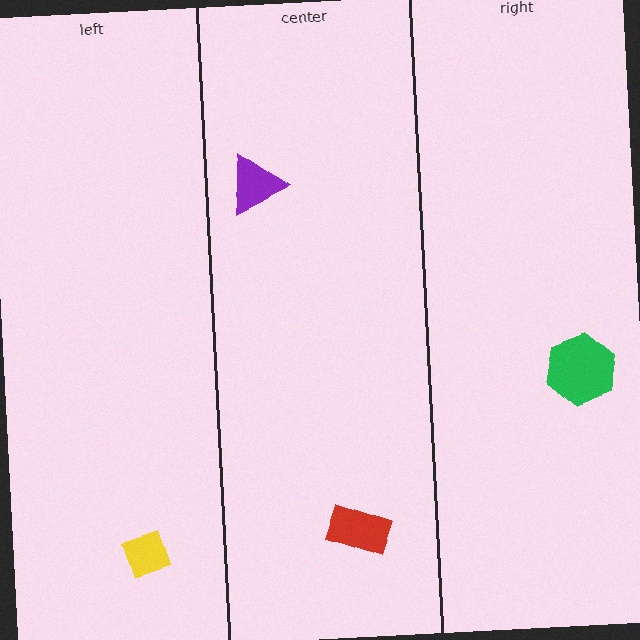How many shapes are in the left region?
1.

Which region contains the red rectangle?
The center region.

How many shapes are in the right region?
1.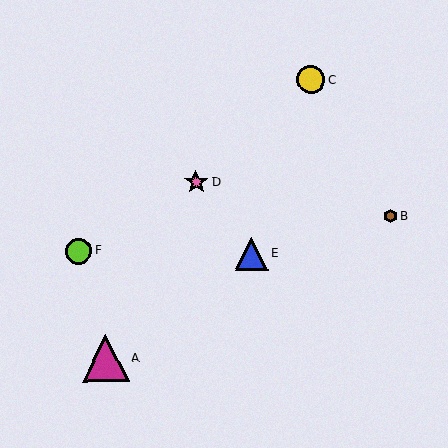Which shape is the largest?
The magenta triangle (labeled A) is the largest.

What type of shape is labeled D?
Shape D is a pink star.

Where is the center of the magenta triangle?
The center of the magenta triangle is at (106, 358).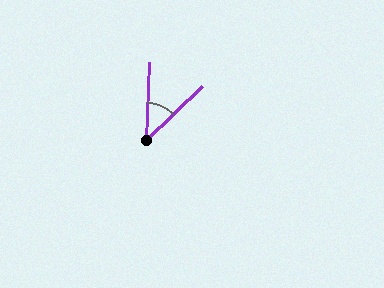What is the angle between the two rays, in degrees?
Approximately 44 degrees.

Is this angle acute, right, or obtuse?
It is acute.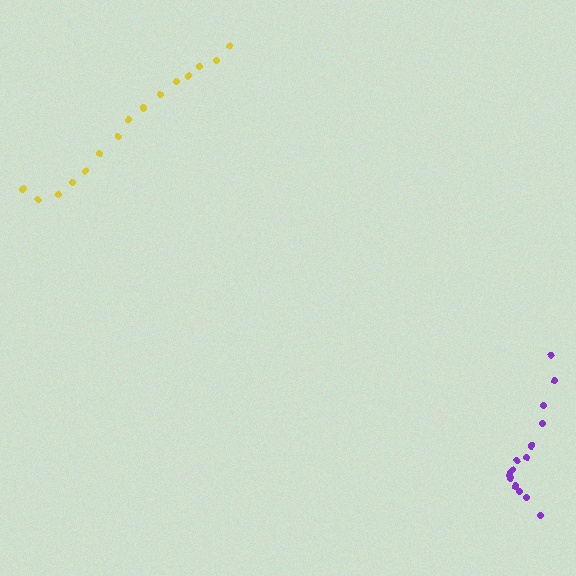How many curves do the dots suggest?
There are 2 distinct paths.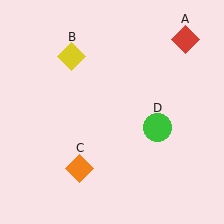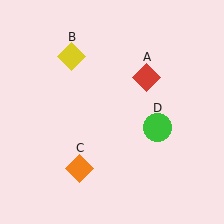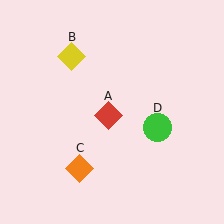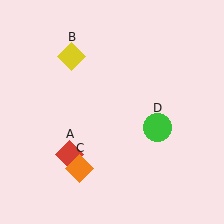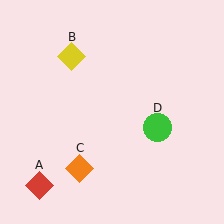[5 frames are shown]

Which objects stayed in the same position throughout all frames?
Yellow diamond (object B) and orange diamond (object C) and green circle (object D) remained stationary.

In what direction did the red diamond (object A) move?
The red diamond (object A) moved down and to the left.